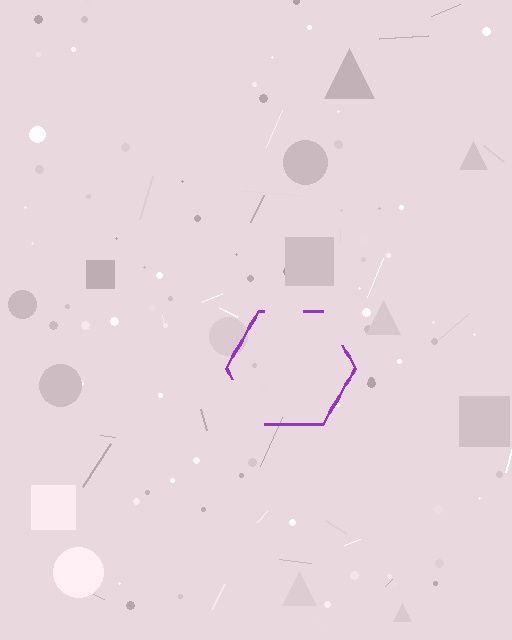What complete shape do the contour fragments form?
The contour fragments form a hexagon.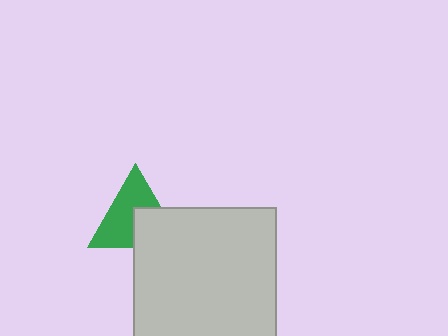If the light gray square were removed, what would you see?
You would see the complete green triangle.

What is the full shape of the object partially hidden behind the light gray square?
The partially hidden object is a green triangle.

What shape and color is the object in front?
The object in front is a light gray square.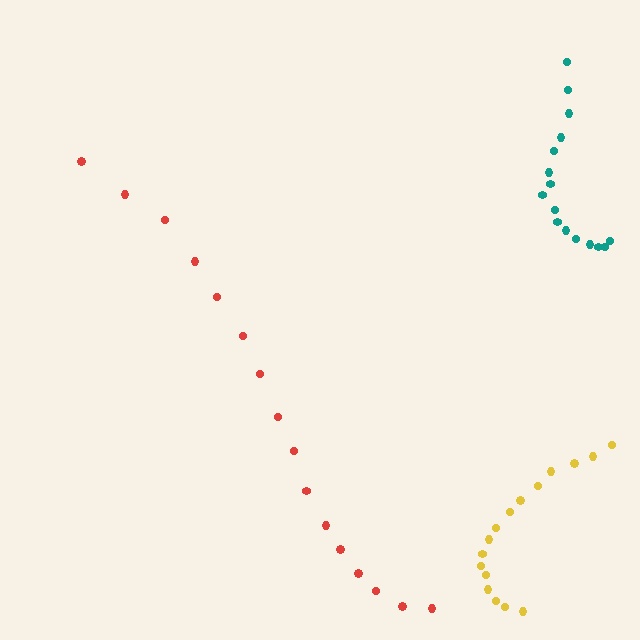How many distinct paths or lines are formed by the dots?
There are 3 distinct paths.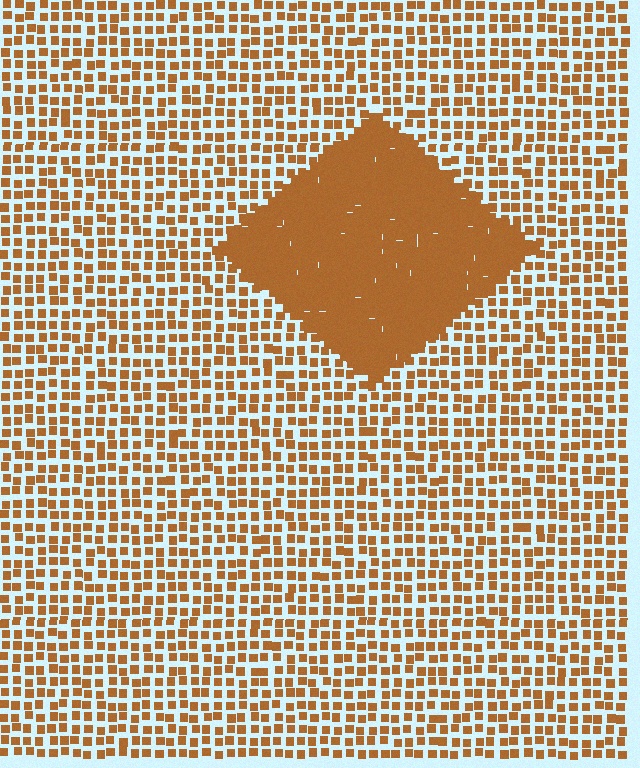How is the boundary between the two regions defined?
The boundary is defined by a change in element density (approximately 2.8x ratio). All elements are the same color, size, and shape.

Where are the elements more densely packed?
The elements are more densely packed inside the diamond boundary.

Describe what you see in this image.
The image contains small brown elements arranged at two different densities. A diamond-shaped region is visible where the elements are more densely packed than the surrounding area.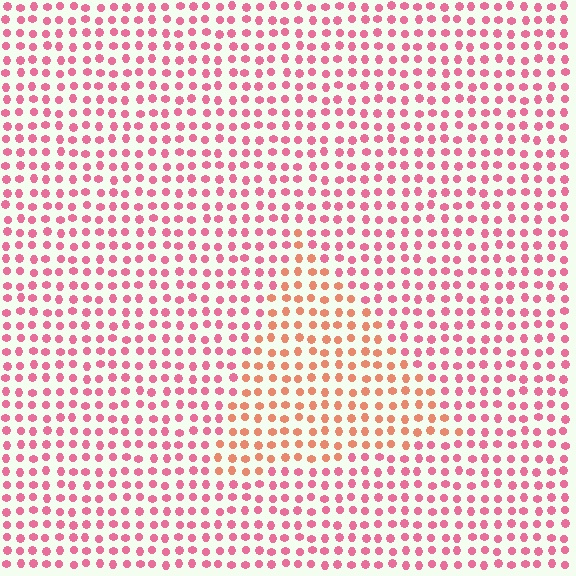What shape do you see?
I see a triangle.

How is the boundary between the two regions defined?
The boundary is defined purely by a slight shift in hue (about 35 degrees). Spacing, size, and orientation are identical on both sides.